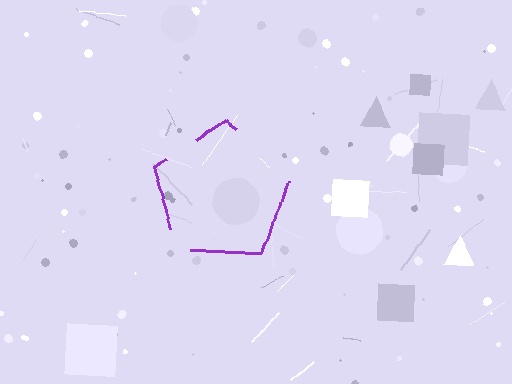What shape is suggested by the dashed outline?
The dashed outline suggests a pentagon.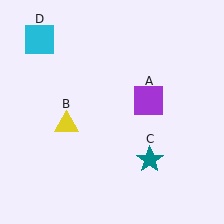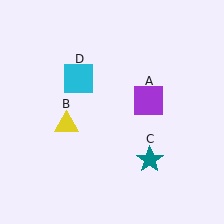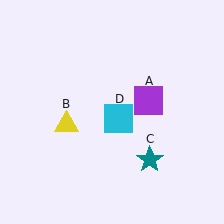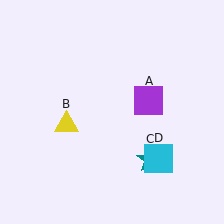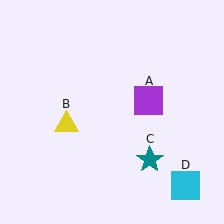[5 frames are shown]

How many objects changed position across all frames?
1 object changed position: cyan square (object D).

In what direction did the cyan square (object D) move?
The cyan square (object D) moved down and to the right.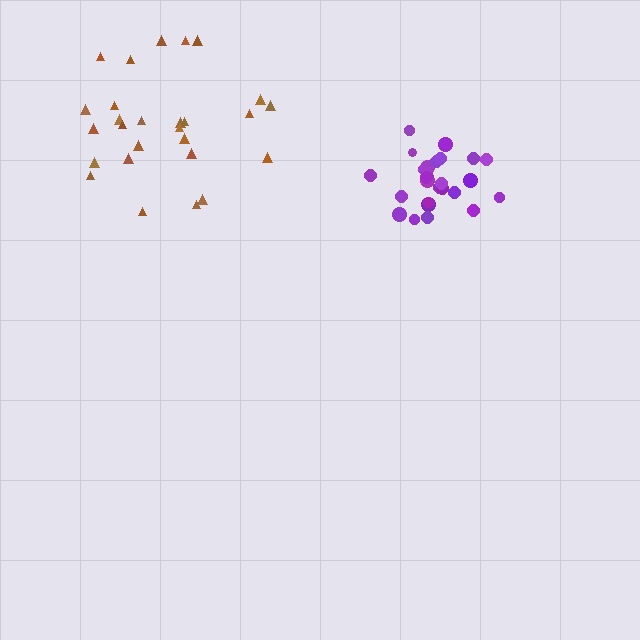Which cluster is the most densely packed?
Purple.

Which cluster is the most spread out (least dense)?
Brown.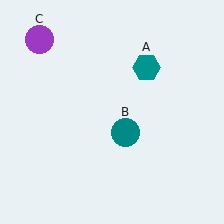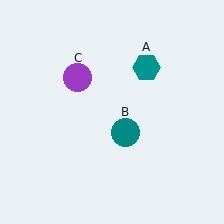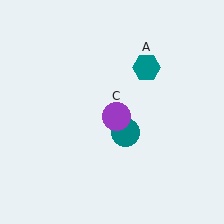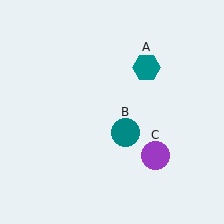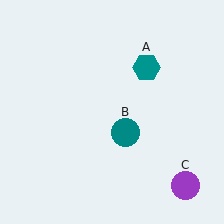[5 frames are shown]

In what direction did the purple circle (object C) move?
The purple circle (object C) moved down and to the right.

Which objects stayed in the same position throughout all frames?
Teal hexagon (object A) and teal circle (object B) remained stationary.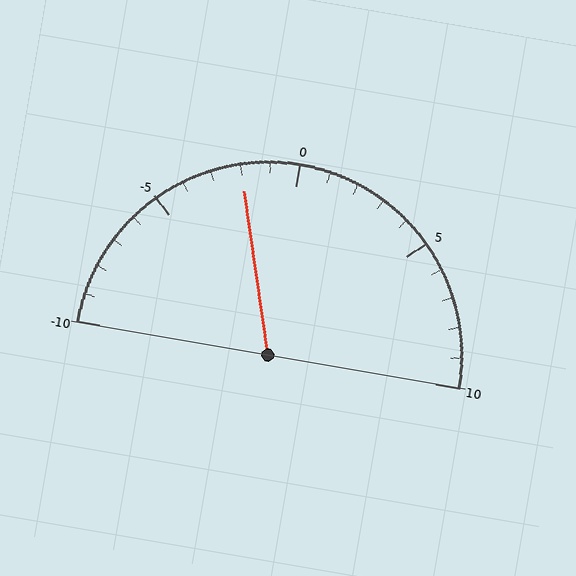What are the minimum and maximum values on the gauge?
The gauge ranges from -10 to 10.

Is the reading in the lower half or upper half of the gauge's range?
The reading is in the lower half of the range (-10 to 10).